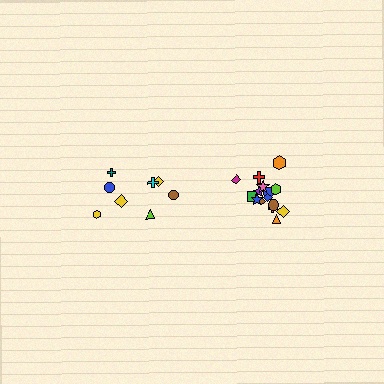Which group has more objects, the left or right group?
The right group.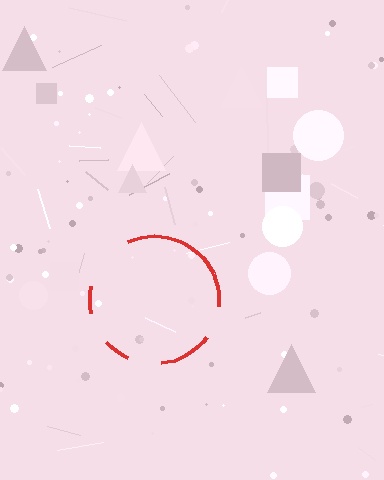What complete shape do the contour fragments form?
The contour fragments form a circle.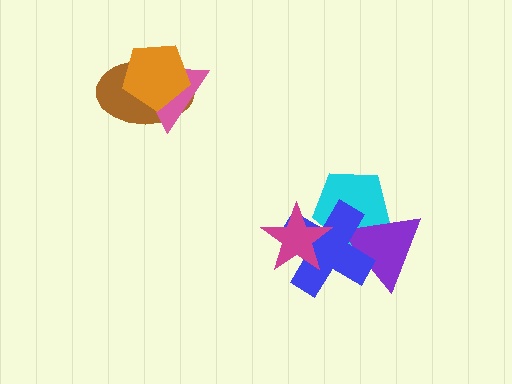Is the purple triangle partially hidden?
Yes, it is partially covered by another shape.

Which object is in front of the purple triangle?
The blue cross is in front of the purple triangle.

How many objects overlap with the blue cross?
3 objects overlap with the blue cross.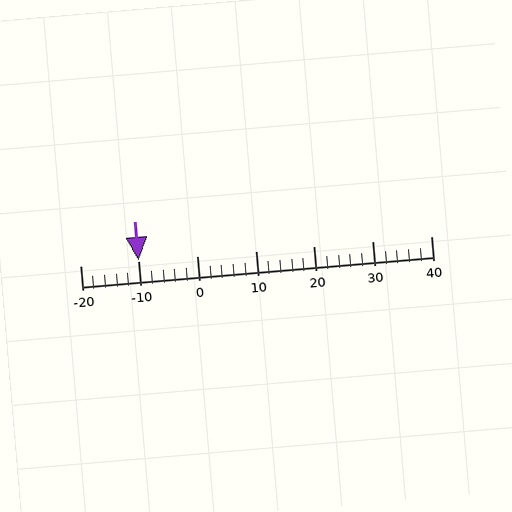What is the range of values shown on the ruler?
The ruler shows values from -20 to 40.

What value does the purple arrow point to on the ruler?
The purple arrow points to approximately -10.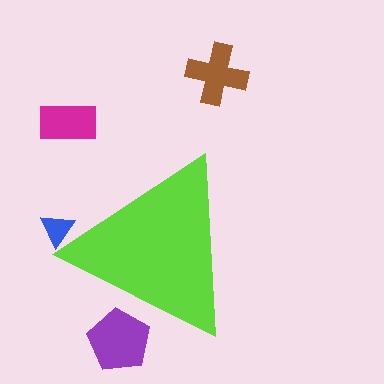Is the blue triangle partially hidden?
Yes, the blue triangle is partially hidden behind the lime triangle.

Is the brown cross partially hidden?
No, the brown cross is fully visible.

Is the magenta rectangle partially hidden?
No, the magenta rectangle is fully visible.